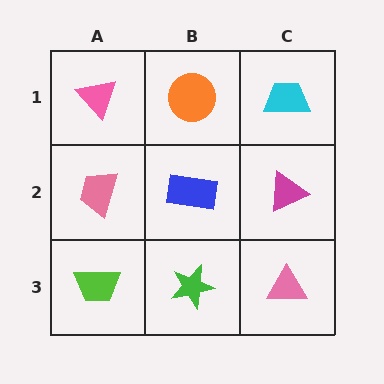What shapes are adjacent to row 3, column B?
A blue rectangle (row 2, column B), a lime trapezoid (row 3, column A), a pink triangle (row 3, column C).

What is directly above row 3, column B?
A blue rectangle.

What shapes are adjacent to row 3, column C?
A magenta triangle (row 2, column C), a green star (row 3, column B).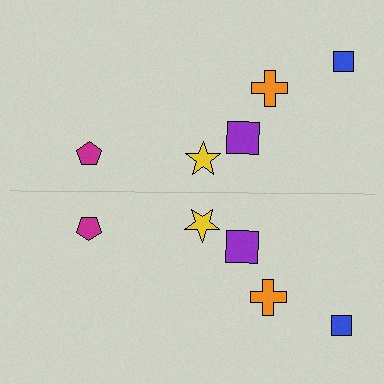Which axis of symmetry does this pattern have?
The pattern has a horizontal axis of symmetry running through the center of the image.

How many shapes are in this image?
There are 10 shapes in this image.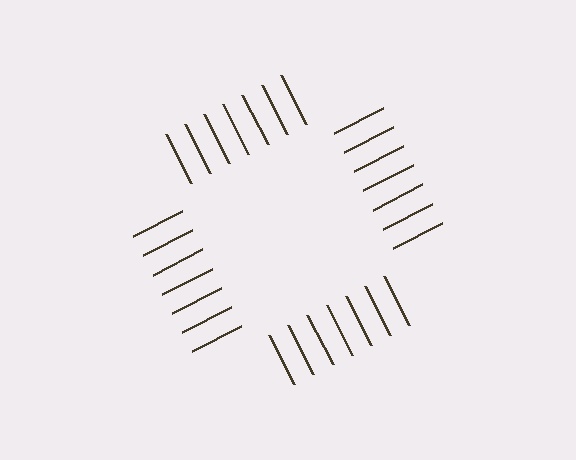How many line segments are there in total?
28 — 7 along each of the 4 edges.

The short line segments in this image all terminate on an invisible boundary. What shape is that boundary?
An illusory square — the line segments terminate on its edges but no continuous stroke is drawn.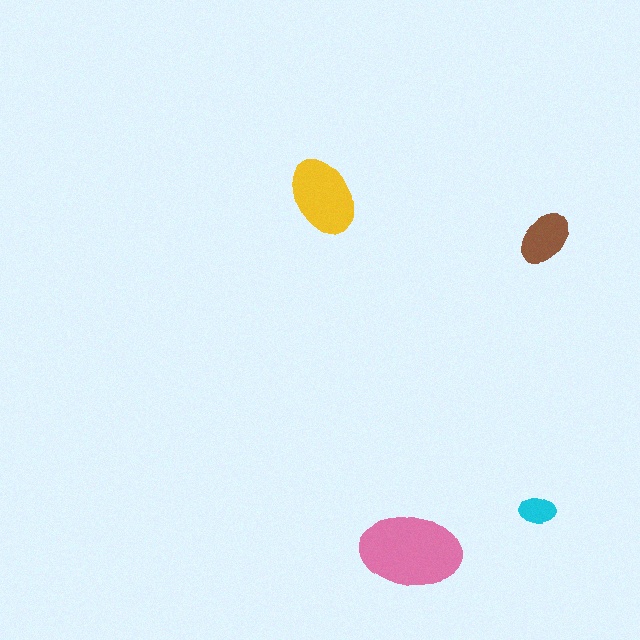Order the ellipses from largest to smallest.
the pink one, the yellow one, the brown one, the cyan one.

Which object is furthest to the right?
The brown ellipse is rightmost.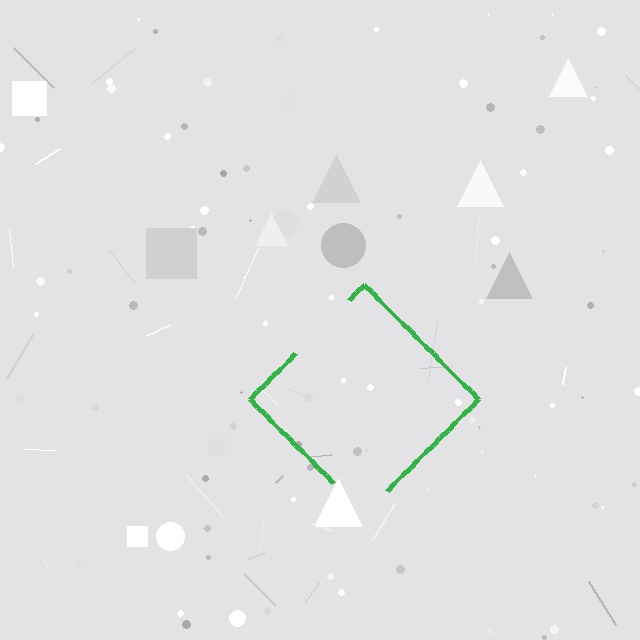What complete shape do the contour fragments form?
The contour fragments form a diamond.